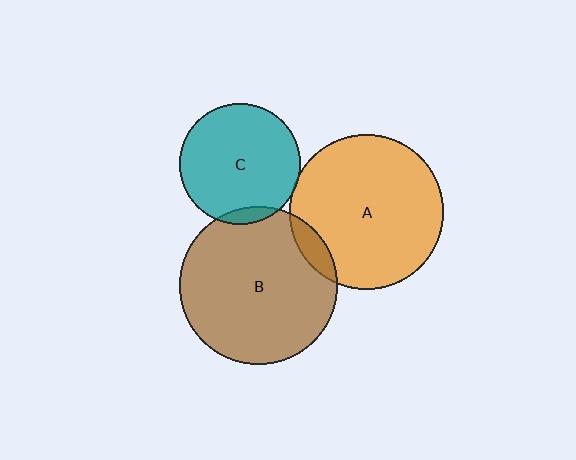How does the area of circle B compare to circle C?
Approximately 1.7 times.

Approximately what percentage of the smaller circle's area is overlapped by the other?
Approximately 5%.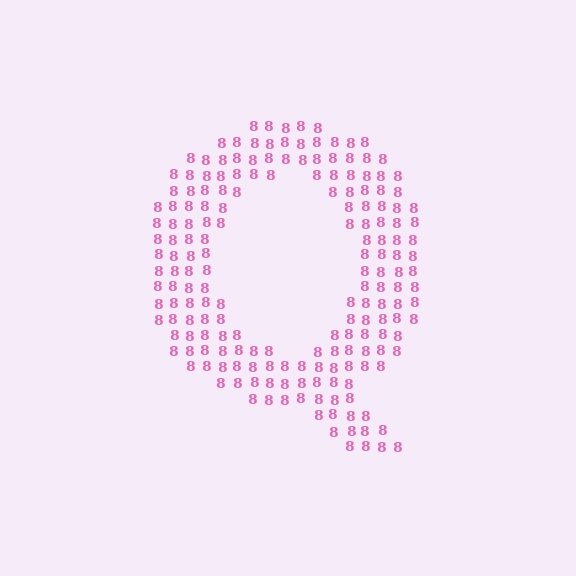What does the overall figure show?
The overall figure shows the letter Q.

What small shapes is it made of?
It is made of small digit 8's.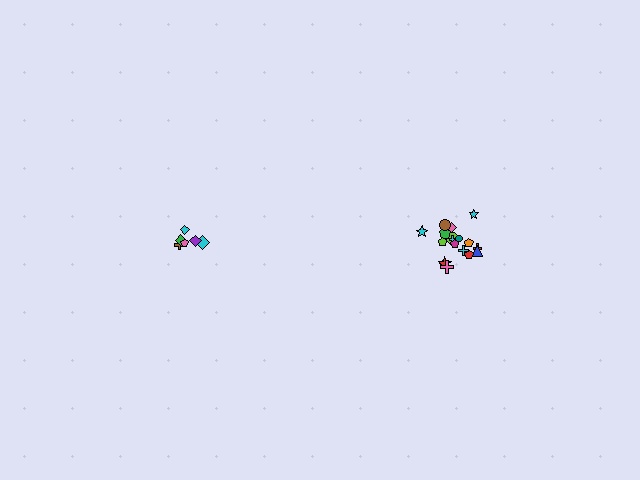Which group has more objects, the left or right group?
The right group.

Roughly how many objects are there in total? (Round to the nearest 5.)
Roughly 25 objects in total.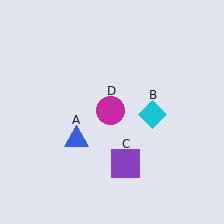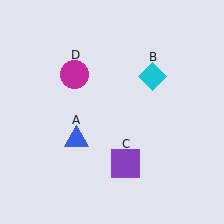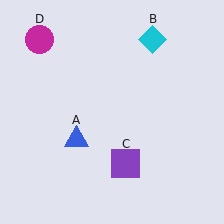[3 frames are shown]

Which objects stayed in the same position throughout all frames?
Blue triangle (object A) and purple square (object C) remained stationary.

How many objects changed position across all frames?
2 objects changed position: cyan diamond (object B), magenta circle (object D).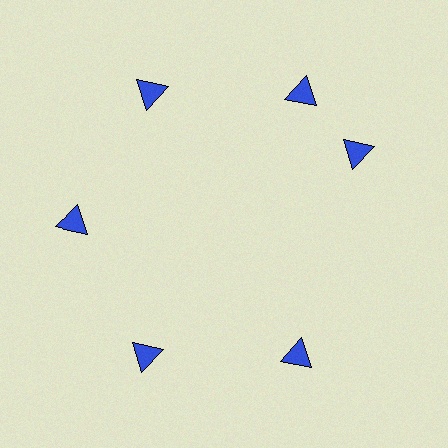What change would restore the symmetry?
The symmetry would be restored by rotating it back into even spacing with its neighbors so that all 6 triangles sit at equal angles and equal distance from the center.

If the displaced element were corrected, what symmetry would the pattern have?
It would have 6-fold rotational symmetry — the pattern would map onto itself every 60 degrees.